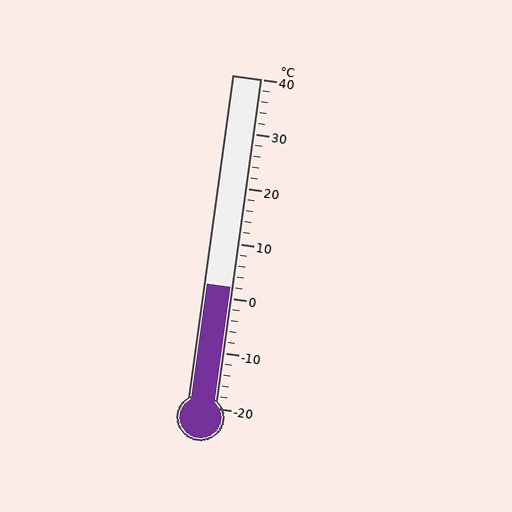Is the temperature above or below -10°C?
The temperature is above -10°C.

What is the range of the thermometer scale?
The thermometer scale ranges from -20°C to 40°C.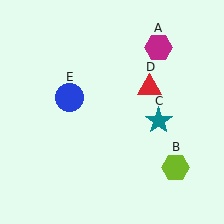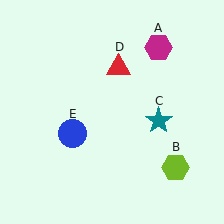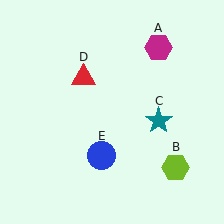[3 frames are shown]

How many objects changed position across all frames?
2 objects changed position: red triangle (object D), blue circle (object E).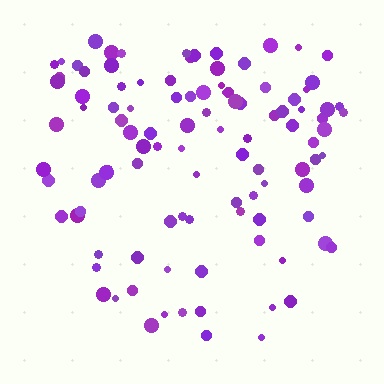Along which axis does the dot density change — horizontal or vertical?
Vertical.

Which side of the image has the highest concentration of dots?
The top.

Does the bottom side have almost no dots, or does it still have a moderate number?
Still a moderate number, just noticeably fewer than the top.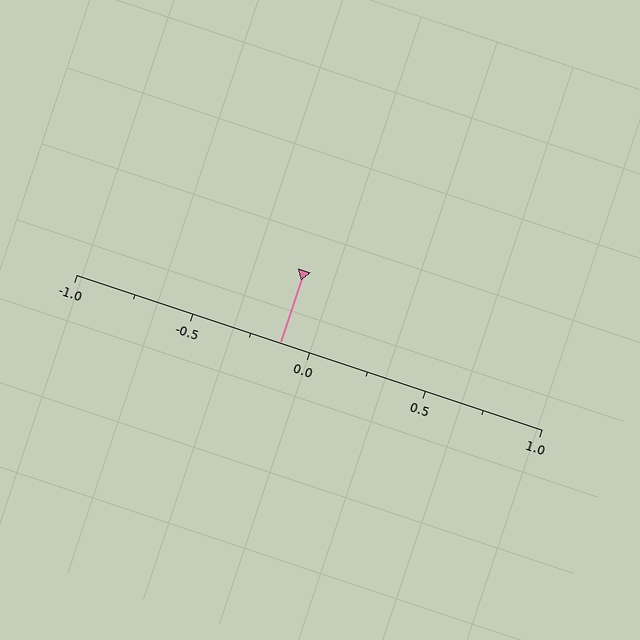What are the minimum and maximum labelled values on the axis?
The axis runs from -1.0 to 1.0.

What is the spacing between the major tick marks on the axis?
The major ticks are spaced 0.5 apart.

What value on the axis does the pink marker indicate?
The marker indicates approximately -0.12.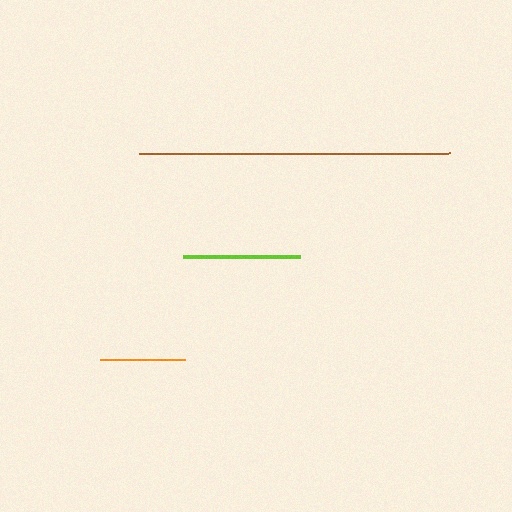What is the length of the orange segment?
The orange segment is approximately 85 pixels long.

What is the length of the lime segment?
The lime segment is approximately 117 pixels long.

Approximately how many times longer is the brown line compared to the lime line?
The brown line is approximately 2.7 times the length of the lime line.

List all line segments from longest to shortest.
From longest to shortest: brown, lime, orange.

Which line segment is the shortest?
The orange line is the shortest at approximately 85 pixels.